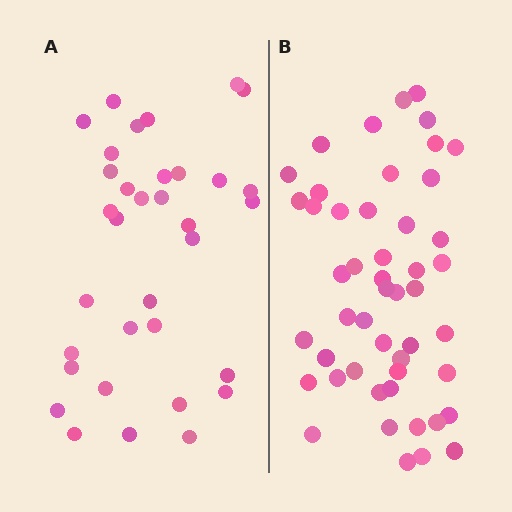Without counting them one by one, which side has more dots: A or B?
Region B (the right region) has more dots.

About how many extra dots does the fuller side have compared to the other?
Region B has approximately 15 more dots than region A.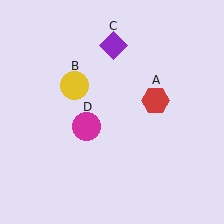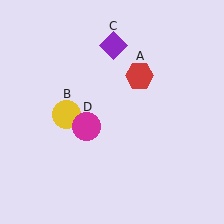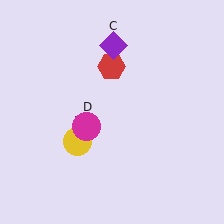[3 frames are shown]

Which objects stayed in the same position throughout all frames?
Purple diamond (object C) and magenta circle (object D) remained stationary.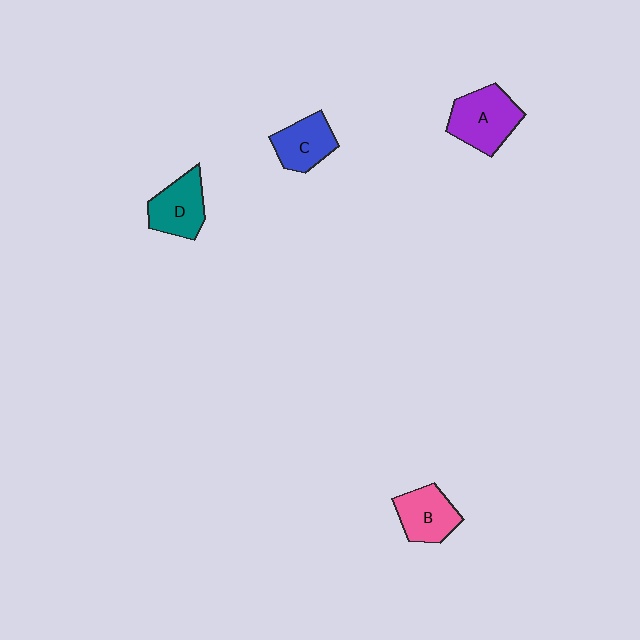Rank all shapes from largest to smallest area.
From largest to smallest: A (purple), D (teal), B (pink), C (blue).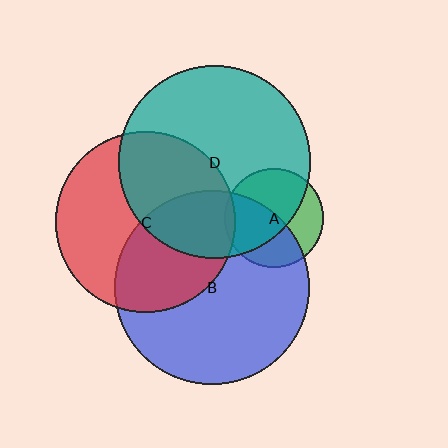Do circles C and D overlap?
Yes.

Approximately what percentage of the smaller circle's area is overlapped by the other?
Approximately 45%.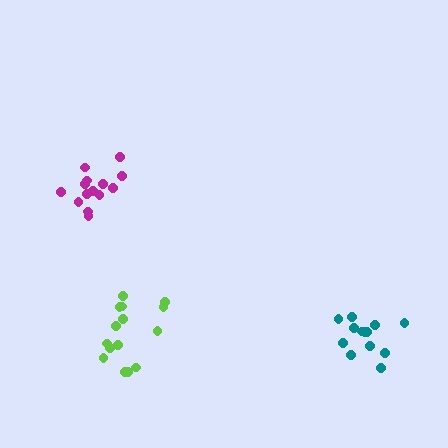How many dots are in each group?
Group 1: 14 dots, Group 2: 13 dots, Group 3: 15 dots (42 total).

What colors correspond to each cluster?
The clusters are colored: magenta, teal, lime.